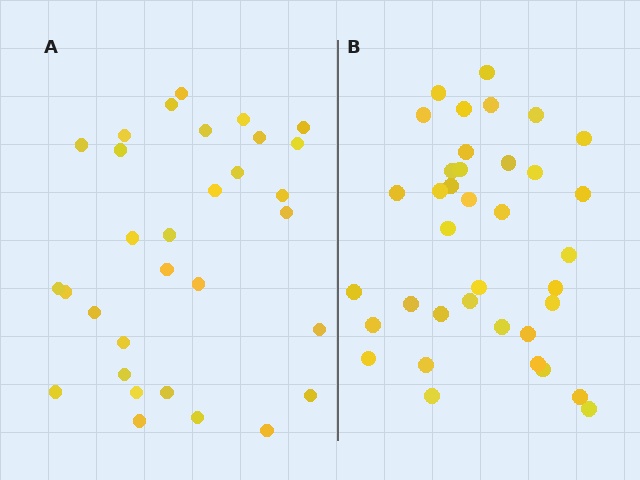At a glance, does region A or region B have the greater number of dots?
Region B (the right region) has more dots.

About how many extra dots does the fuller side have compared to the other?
Region B has about 6 more dots than region A.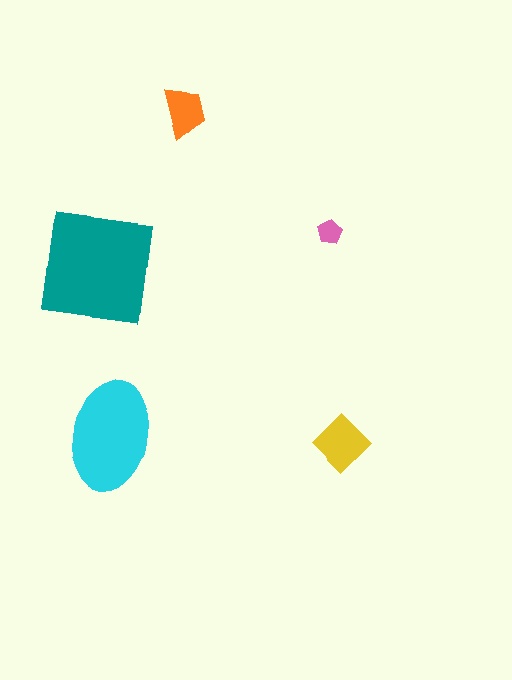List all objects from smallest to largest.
The pink pentagon, the orange trapezoid, the yellow diamond, the cyan ellipse, the teal square.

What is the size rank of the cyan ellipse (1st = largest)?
2nd.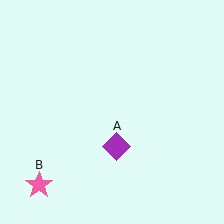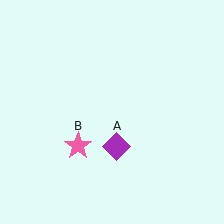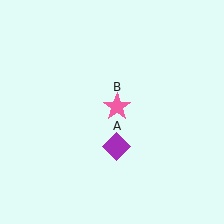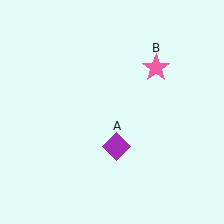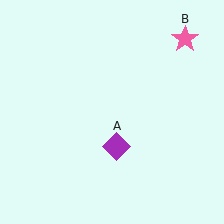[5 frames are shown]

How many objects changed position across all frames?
1 object changed position: pink star (object B).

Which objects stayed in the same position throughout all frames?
Purple diamond (object A) remained stationary.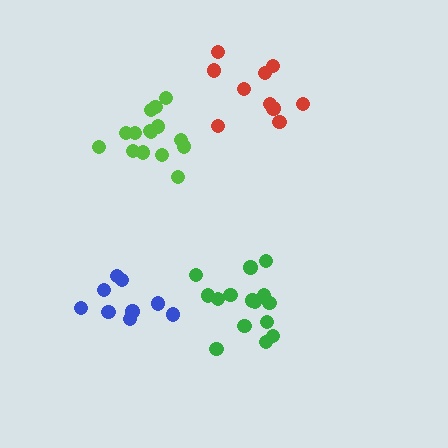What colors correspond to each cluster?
The clusters are colored: blue, red, lime, green.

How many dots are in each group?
Group 1: 9 dots, Group 2: 10 dots, Group 3: 15 dots, Group 4: 15 dots (49 total).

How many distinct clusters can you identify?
There are 4 distinct clusters.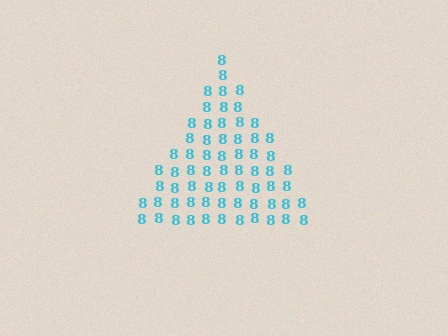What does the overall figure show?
The overall figure shows a triangle.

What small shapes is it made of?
It is made of small digit 8's.